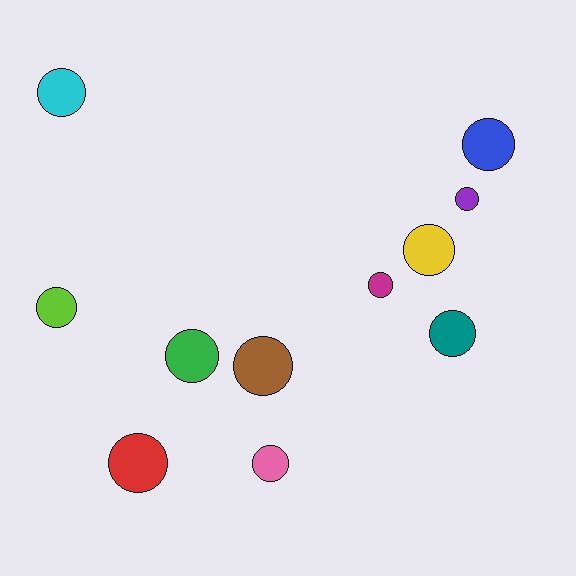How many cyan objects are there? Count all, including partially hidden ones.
There is 1 cyan object.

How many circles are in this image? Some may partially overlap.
There are 11 circles.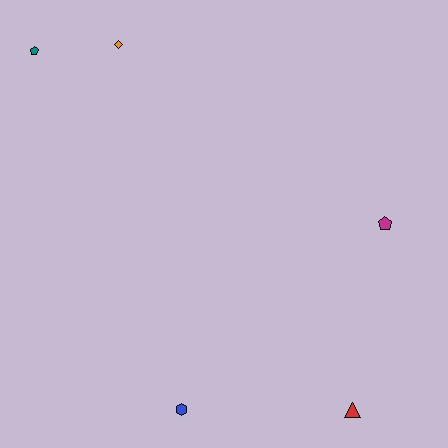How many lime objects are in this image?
There are no lime objects.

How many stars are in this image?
There are no stars.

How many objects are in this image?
There are 5 objects.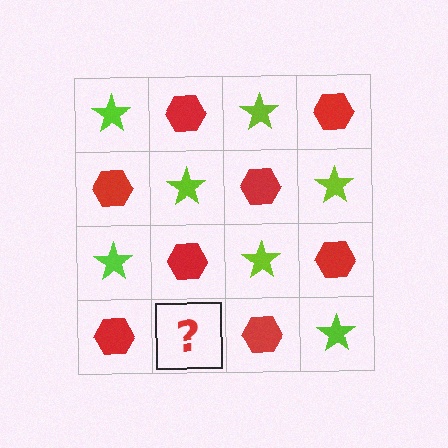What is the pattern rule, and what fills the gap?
The rule is that it alternates lime star and red hexagon in a checkerboard pattern. The gap should be filled with a lime star.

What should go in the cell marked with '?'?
The missing cell should contain a lime star.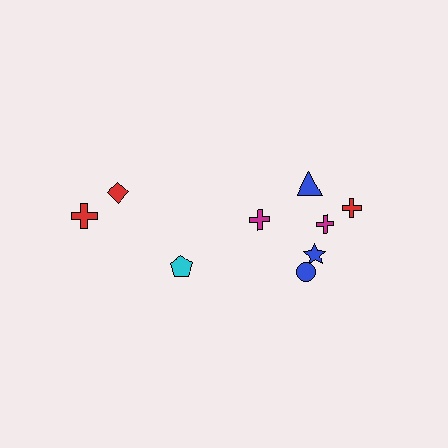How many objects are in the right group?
There are 6 objects.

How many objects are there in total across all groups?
There are 9 objects.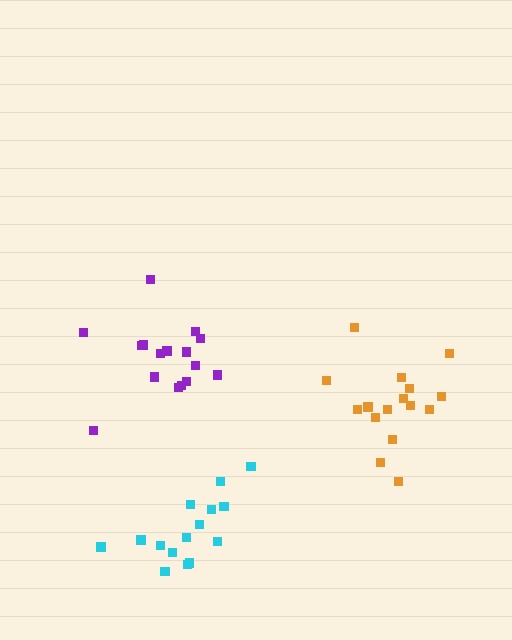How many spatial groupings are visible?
There are 3 spatial groupings.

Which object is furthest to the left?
The purple cluster is leftmost.